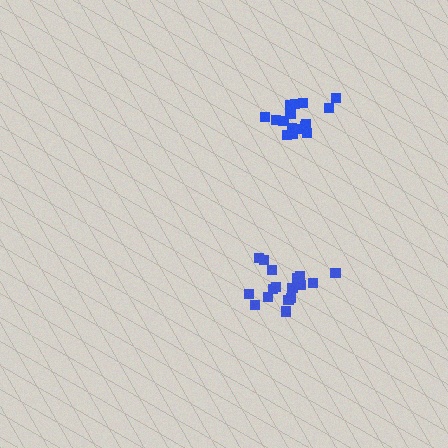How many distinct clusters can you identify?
There are 2 distinct clusters.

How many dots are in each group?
Group 1: 18 dots, Group 2: 16 dots (34 total).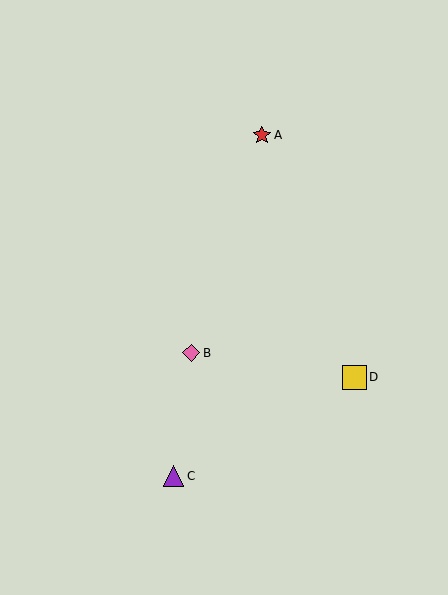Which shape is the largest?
The yellow square (labeled D) is the largest.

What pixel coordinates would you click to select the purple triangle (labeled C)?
Click at (174, 476) to select the purple triangle C.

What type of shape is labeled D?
Shape D is a yellow square.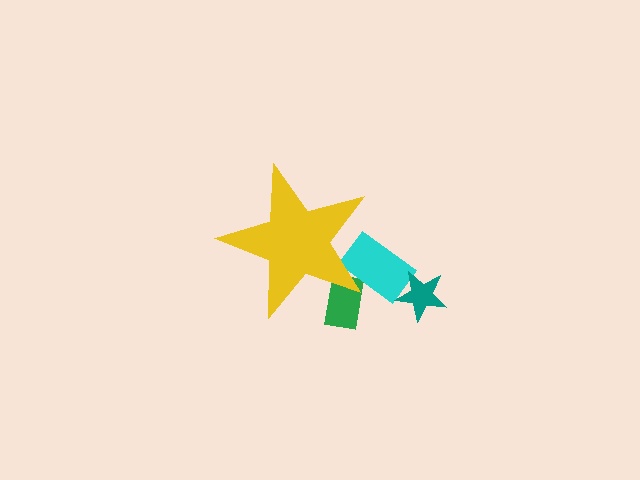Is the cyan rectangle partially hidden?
Yes, the cyan rectangle is partially hidden behind the yellow star.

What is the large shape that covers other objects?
A yellow star.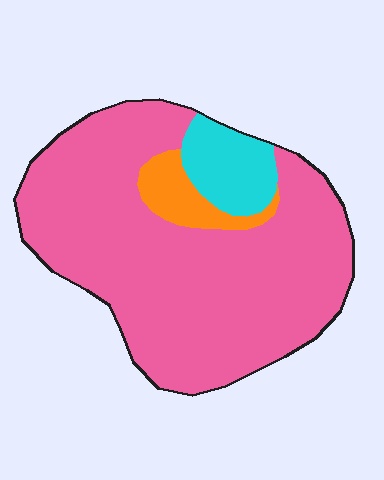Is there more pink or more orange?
Pink.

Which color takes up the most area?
Pink, at roughly 85%.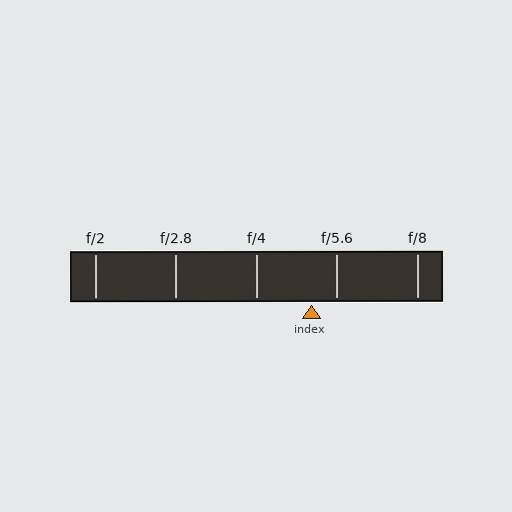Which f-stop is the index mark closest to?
The index mark is closest to f/5.6.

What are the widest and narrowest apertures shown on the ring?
The widest aperture shown is f/2 and the narrowest is f/8.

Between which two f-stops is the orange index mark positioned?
The index mark is between f/4 and f/5.6.